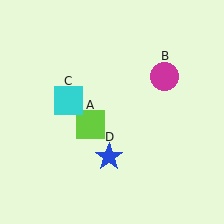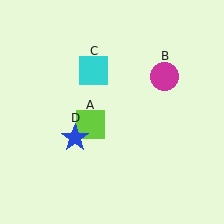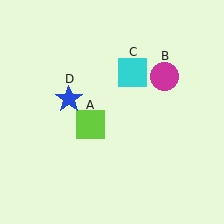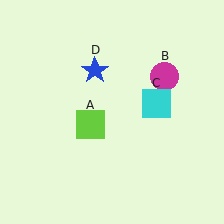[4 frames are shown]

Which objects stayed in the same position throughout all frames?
Lime square (object A) and magenta circle (object B) remained stationary.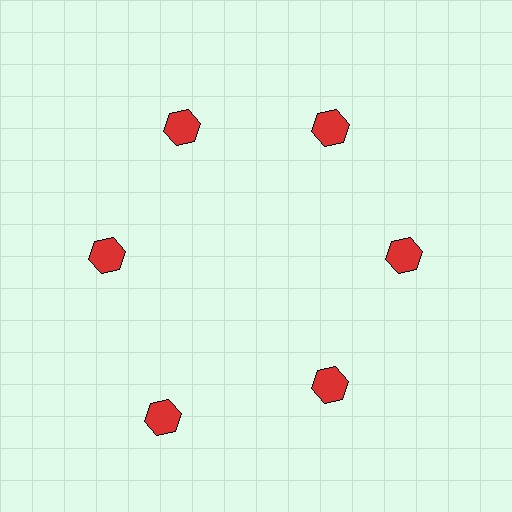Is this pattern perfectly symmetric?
No. The 6 red hexagons are arranged in a ring, but one element near the 7 o'clock position is pushed outward from the center, breaking the 6-fold rotational symmetry.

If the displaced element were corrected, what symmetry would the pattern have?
It would have 6-fold rotational symmetry — the pattern would map onto itself every 60 degrees.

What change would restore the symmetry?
The symmetry would be restored by moving it inward, back onto the ring so that all 6 hexagons sit at equal angles and equal distance from the center.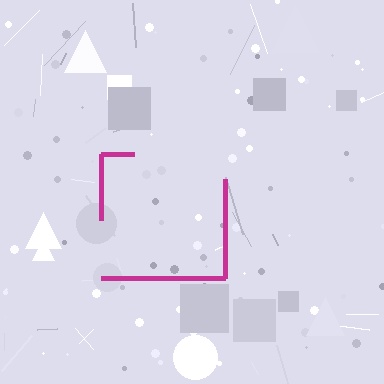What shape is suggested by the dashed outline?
The dashed outline suggests a square.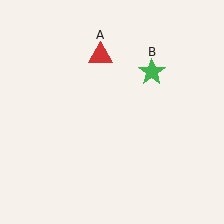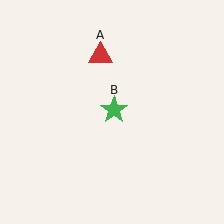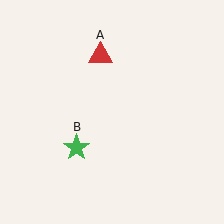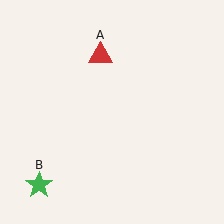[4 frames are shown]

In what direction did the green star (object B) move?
The green star (object B) moved down and to the left.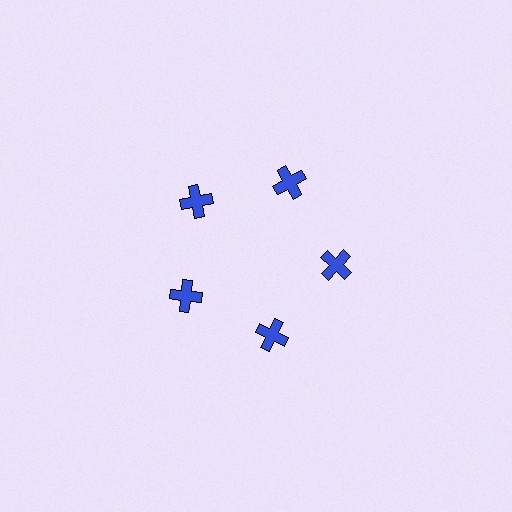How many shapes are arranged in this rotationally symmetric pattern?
There are 5 shapes, arranged in 5 groups of 1.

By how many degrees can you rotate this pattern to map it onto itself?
The pattern maps onto itself every 72 degrees of rotation.